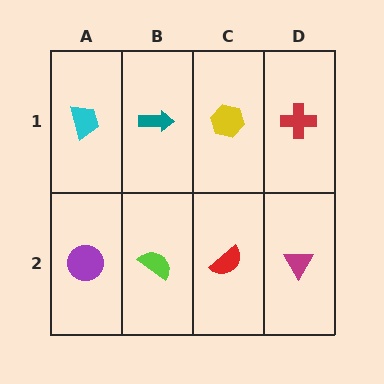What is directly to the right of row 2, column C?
A magenta triangle.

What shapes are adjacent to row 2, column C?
A yellow hexagon (row 1, column C), a lime semicircle (row 2, column B), a magenta triangle (row 2, column D).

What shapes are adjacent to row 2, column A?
A cyan trapezoid (row 1, column A), a lime semicircle (row 2, column B).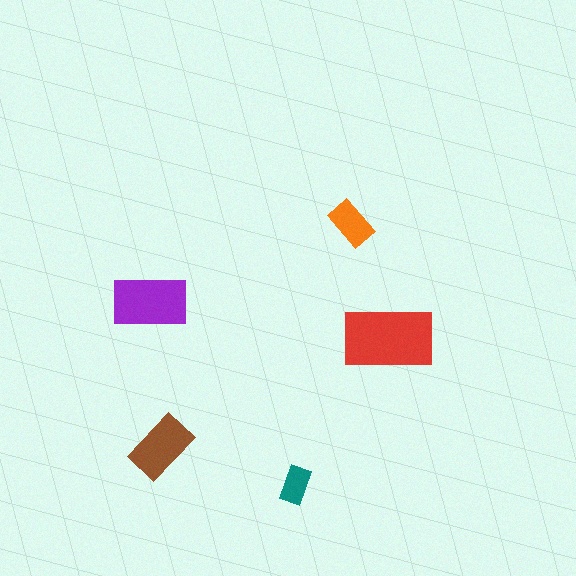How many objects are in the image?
There are 5 objects in the image.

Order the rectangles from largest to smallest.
the red one, the purple one, the brown one, the orange one, the teal one.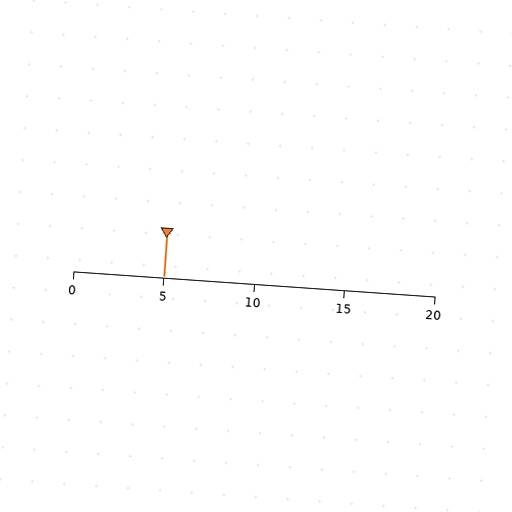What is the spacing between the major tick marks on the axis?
The major ticks are spaced 5 apart.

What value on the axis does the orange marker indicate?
The marker indicates approximately 5.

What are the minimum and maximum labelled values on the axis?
The axis runs from 0 to 20.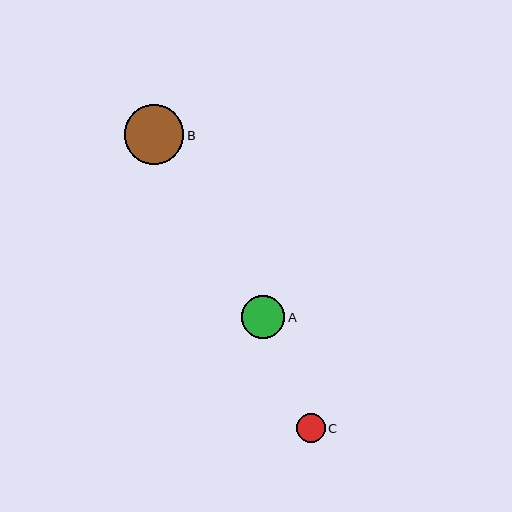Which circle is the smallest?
Circle C is the smallest with a size of approximately 29 pixels.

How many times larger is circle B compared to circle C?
Circle B is approximately 2.0 times the size of circle C.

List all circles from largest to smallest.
From largest to smallest: B, A, C.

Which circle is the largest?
Circle B is the largest with a size of approximately 59 pixels.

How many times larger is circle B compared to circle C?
Circle B is approximately 2.0 times the size of circle C.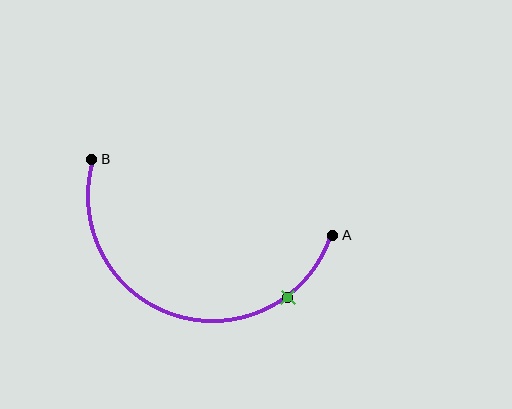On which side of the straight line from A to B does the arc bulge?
The arc bulges below the straight line connecting A and B.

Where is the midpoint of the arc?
The arc midpoint is the point on the curve farthest from the straight line joining A and B. It sits below that line.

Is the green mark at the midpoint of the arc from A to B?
No. The green mark lies on the arc but is closer to endpoint A. The arc midpoint would be at the point on the curve equidistant along the arc from both A and B.